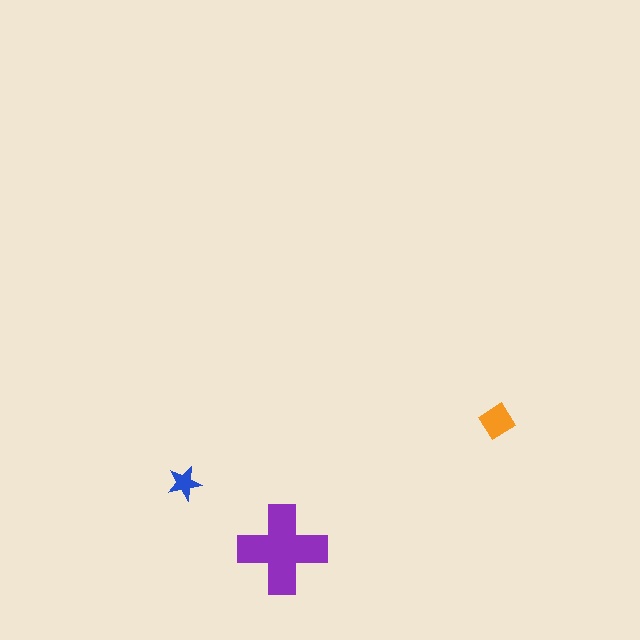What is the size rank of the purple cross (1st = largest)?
1st.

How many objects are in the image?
There are 3 objects in the image.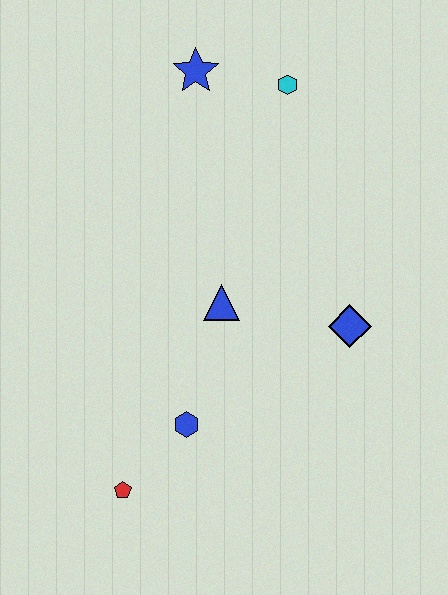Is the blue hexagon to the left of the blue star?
Yes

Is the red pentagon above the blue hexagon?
No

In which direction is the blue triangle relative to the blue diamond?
The blue triangle is to the left of the blue diamond.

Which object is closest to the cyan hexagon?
The blue star is closest to the cyan hexagon.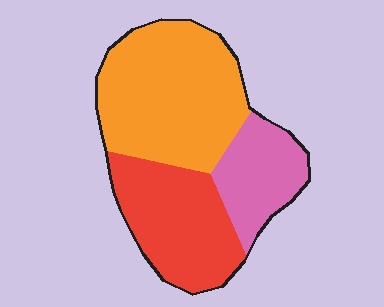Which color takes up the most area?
Orange, at roughly 45%.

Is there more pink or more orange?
Orange.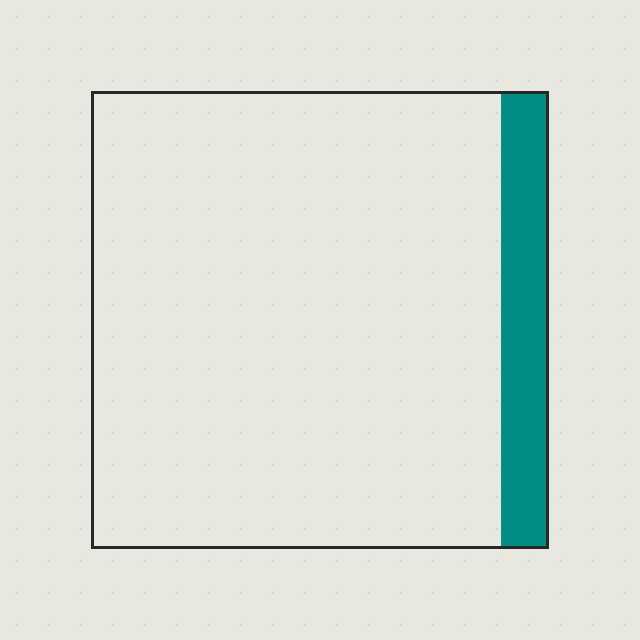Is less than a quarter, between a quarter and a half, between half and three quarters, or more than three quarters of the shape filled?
Less than a quarter.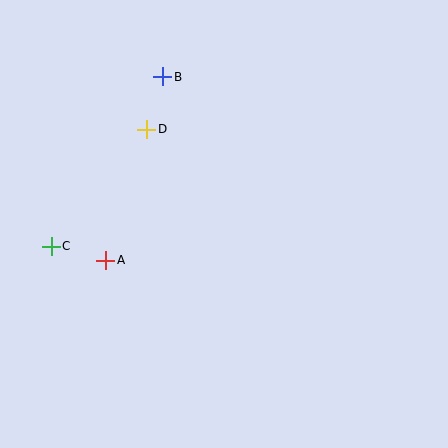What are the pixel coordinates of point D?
Point D is at (147, 129).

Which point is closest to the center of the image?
Point D at (147, 129) is closest to the center.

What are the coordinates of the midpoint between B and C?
The midpoint between B and C is at (107, 161).